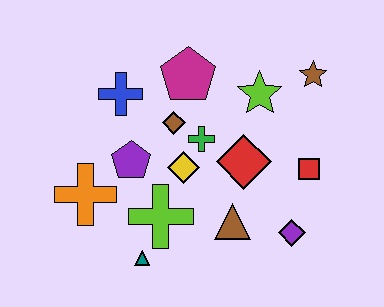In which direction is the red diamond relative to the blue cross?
The red diamond is to the right of the blue cross.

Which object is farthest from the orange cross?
The brown star is farthest from the orange cross.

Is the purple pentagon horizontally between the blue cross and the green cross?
Yes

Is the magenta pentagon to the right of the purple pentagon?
Yes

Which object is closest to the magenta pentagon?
The brown diamond is closest to the magenta pentagon.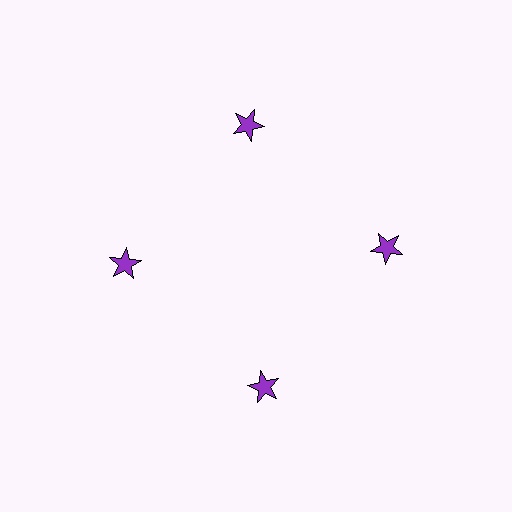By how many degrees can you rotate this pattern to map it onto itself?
The pattern maps onto itself every 90 degrees of rotation.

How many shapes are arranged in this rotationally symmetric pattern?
There are 4 shapes, arranged in 4 groups of 1.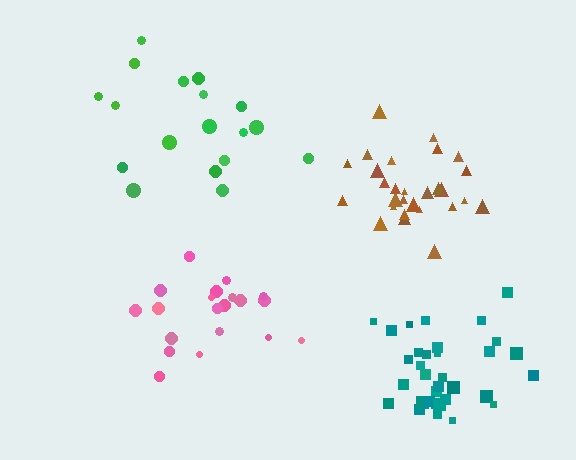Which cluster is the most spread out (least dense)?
Green.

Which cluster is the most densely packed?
Brown.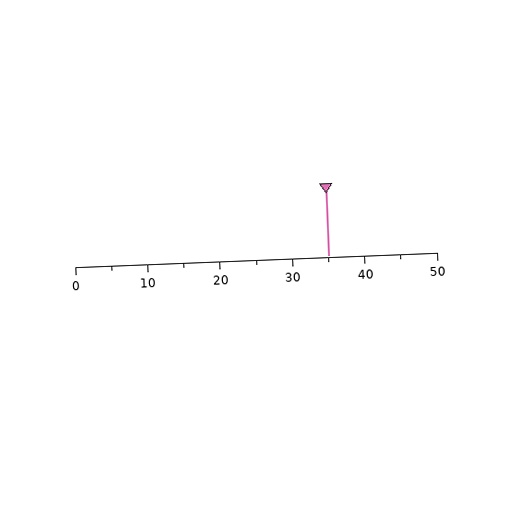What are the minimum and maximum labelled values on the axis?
The axis runs from 0 to 50.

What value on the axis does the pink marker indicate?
The marker indicates approximately 35.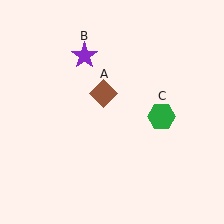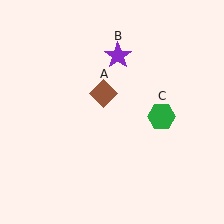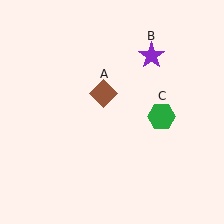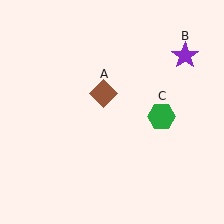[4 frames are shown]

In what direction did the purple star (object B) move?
The purple star (object B) moved right.